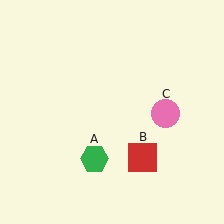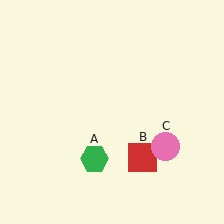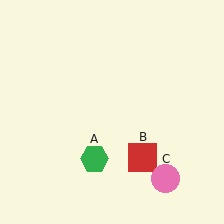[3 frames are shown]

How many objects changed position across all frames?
1 object changed position: pink circle (object C).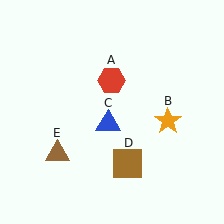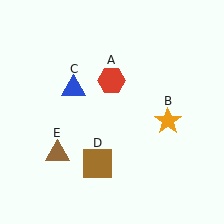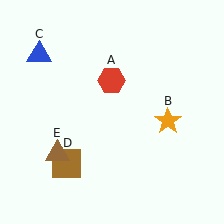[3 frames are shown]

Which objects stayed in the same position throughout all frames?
Red hexagon (object A) and orange star (object B) and brown triangle (object E) remained stationary.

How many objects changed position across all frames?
2 objects changed position: blue triangle (object C), brown square (object D).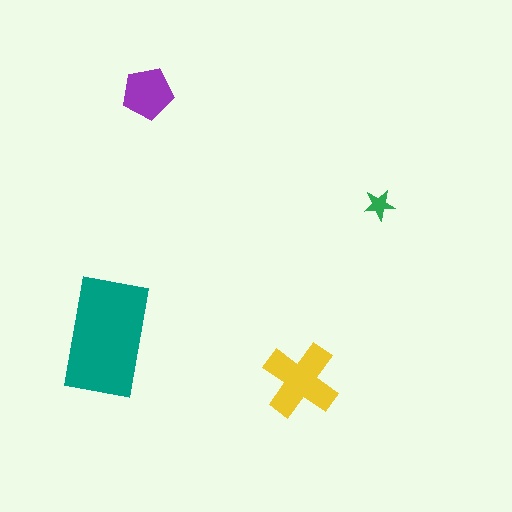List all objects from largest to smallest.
The teal rectangle, the yellow cross, the purple pentagon, the green star.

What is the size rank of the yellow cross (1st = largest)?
2nd.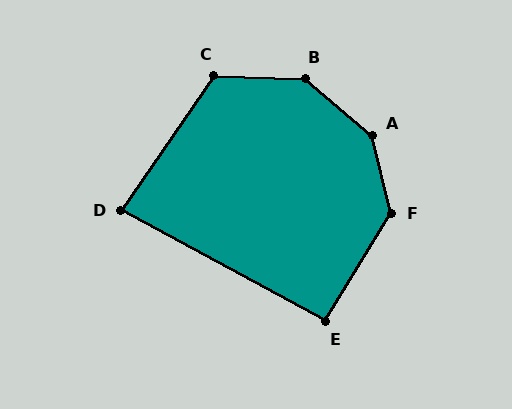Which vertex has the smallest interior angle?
D, at approximately 84 degrees.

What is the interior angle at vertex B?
Approximately 141 degrees (obtuse).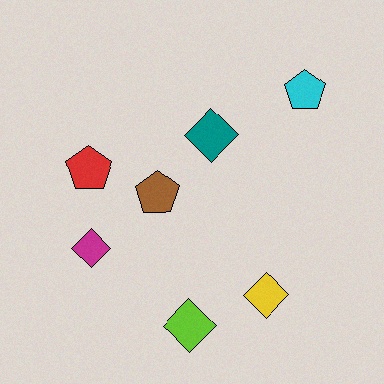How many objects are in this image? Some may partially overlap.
There are 7 objects.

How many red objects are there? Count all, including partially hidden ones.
There is 1 red object.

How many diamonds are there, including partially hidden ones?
There are 4 diamonds.